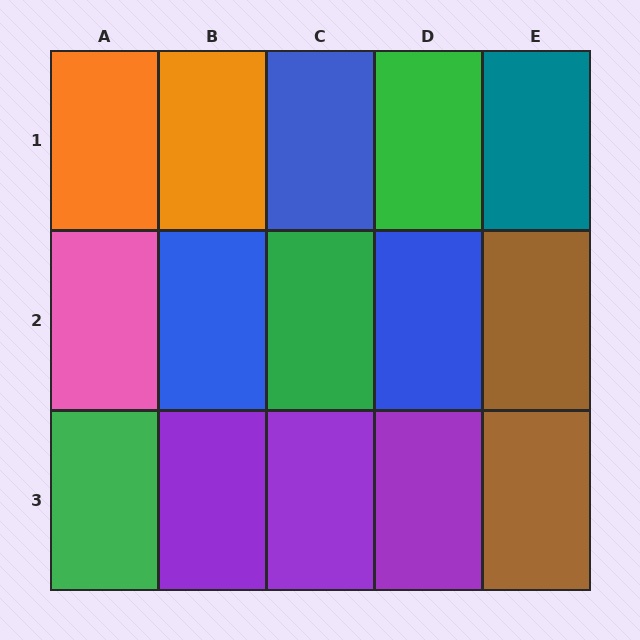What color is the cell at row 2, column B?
Blue.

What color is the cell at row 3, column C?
Purple.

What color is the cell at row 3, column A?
Green.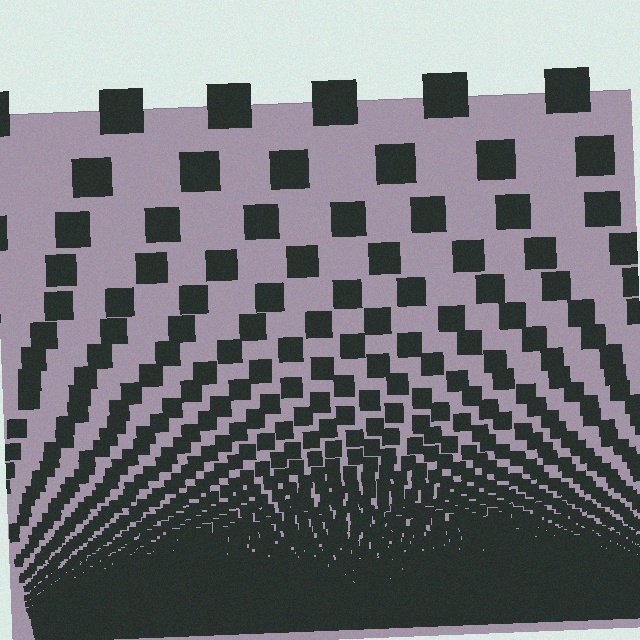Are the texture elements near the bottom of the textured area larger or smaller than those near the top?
Smaller. The gradient is inverted — elements near the bottom are smaller and denser.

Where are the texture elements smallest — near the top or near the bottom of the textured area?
Near the bottom.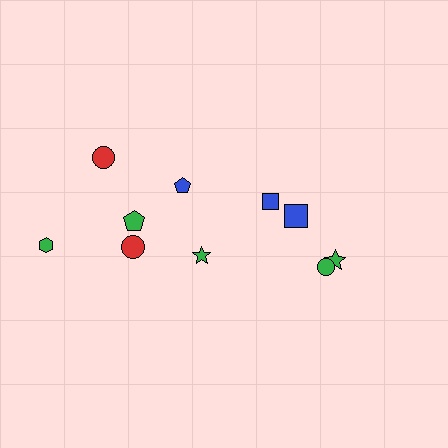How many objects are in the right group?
There are 4 objects.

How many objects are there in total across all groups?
There are 10 objects.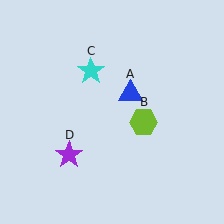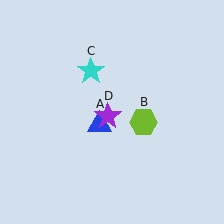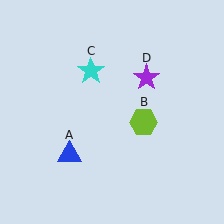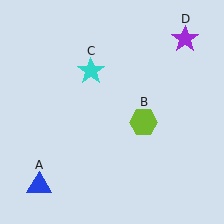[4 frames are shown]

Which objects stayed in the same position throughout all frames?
Lime hexagon (object B) and cyan star (object C) remained stationary.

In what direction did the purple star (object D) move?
The purple star (object D) moved up and to the right.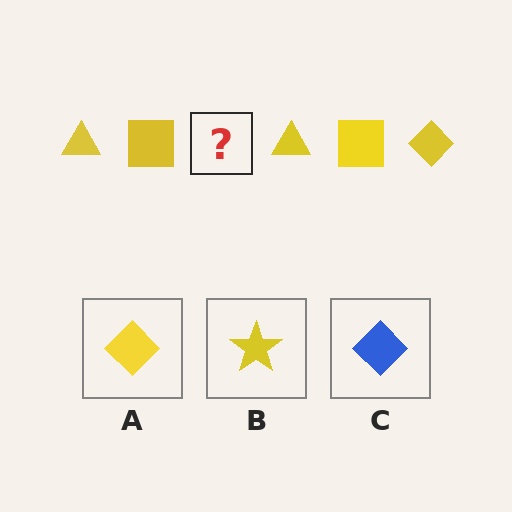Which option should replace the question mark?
Option A.